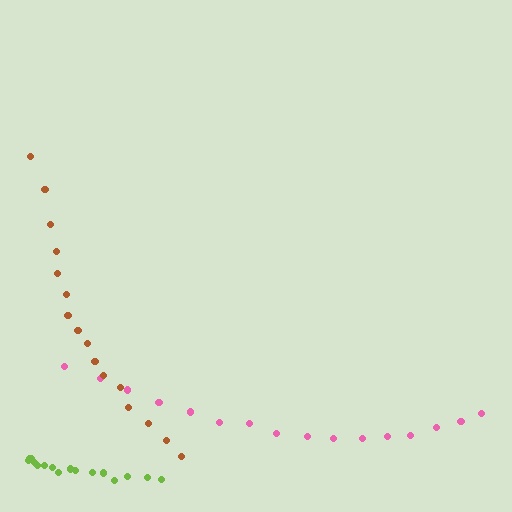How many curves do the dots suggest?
There are 3 distinct paths.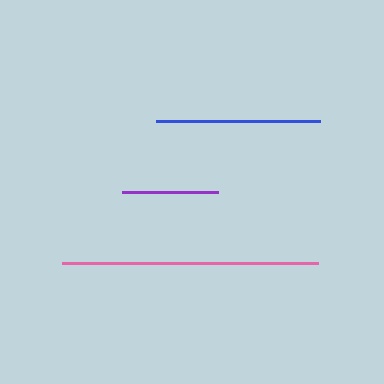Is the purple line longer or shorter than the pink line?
The pink line is longer than the purple line.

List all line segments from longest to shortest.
From longest to shortest: pink, blue, purple.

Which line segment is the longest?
The pink line is the longest at approximately 256 pixels.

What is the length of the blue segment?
The blue segment is approximately 164 pixels long.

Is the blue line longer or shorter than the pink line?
The pink line is longer than the blue line.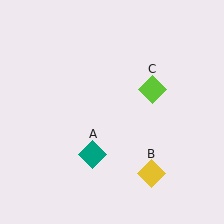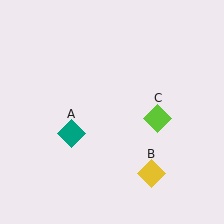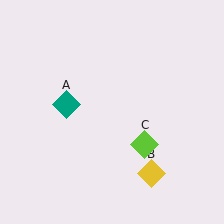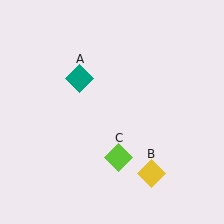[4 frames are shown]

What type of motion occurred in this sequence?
The teal diamond (object A), lime diamond (object C) rotated clockwise around the center of the scene.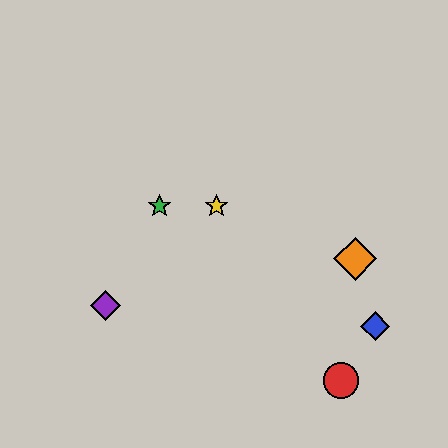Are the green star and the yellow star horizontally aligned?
Yes, both are at y≈206.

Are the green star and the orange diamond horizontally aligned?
No, the green star is at y≈206 and the orange diamond is at y≈259.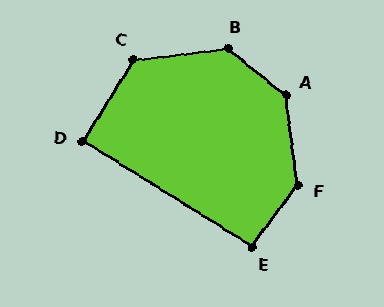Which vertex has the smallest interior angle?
D, at approximately 90 degrees.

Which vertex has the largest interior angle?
A, at approximately 136 degrees.